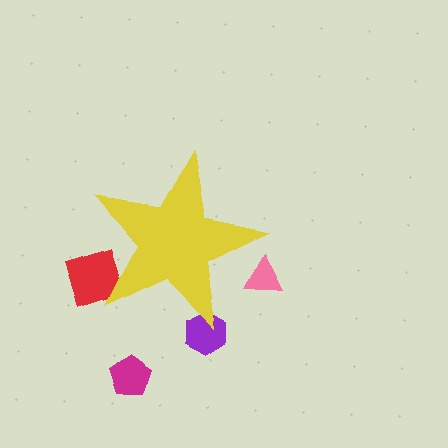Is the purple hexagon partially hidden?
Yes, the purple hexagon is partially hidden behind the yellow star.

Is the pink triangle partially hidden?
Yes, the pink triangle is partially hidden behind the yellow star.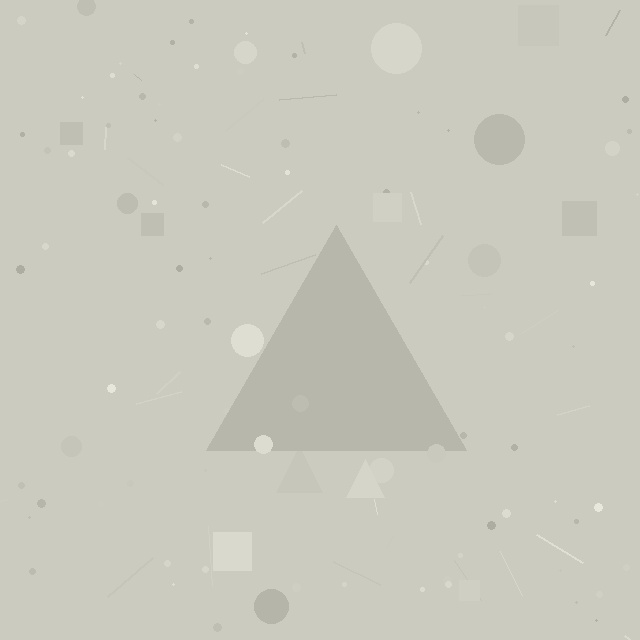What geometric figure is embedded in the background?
A triangle is embedded in the background.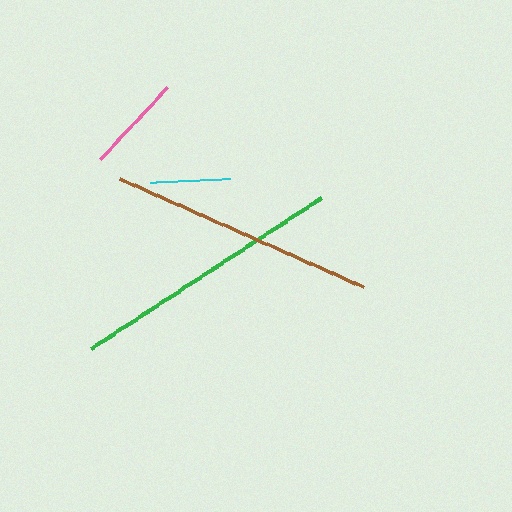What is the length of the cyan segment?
The cyan segment is approximately 80 pixels long.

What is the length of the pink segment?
The pink segment is approximately 98 pixels long.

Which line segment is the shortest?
The cyan line is the shortest at approximately 80 pixels.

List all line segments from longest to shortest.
From longest to shortest: green, brown, pink, cyan.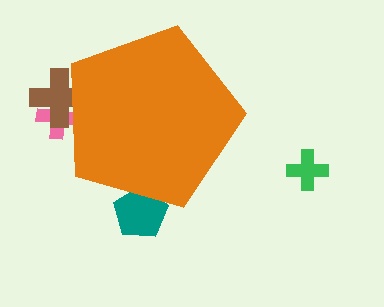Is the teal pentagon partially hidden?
Yes, the teal pentagon is partially hidden behind the orange pentagon.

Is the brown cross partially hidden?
Yes, the brown cross is partially hidden behind the orange pentagon.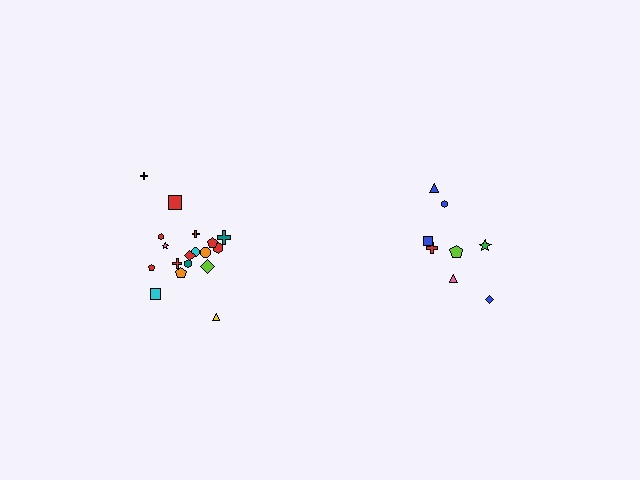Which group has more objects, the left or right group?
The left group.